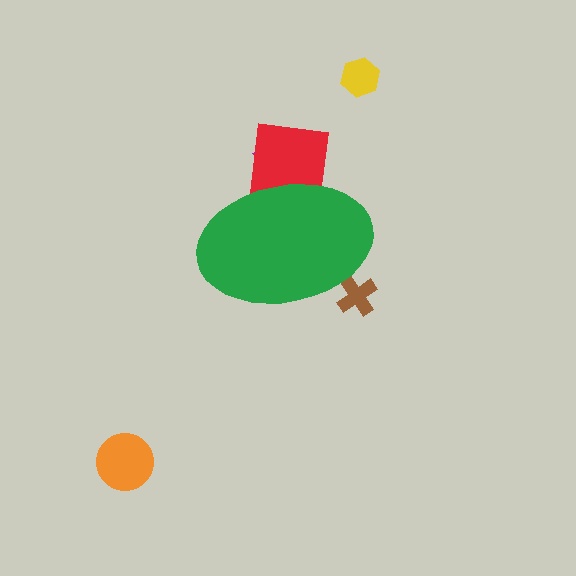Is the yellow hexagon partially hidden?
No, the yellow hexagon is fully visible.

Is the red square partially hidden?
Yes, the red square is partially hidden behind the green ellipse.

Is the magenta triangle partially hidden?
Yes, the magenta triangle is partially hidden behind the green ellipse.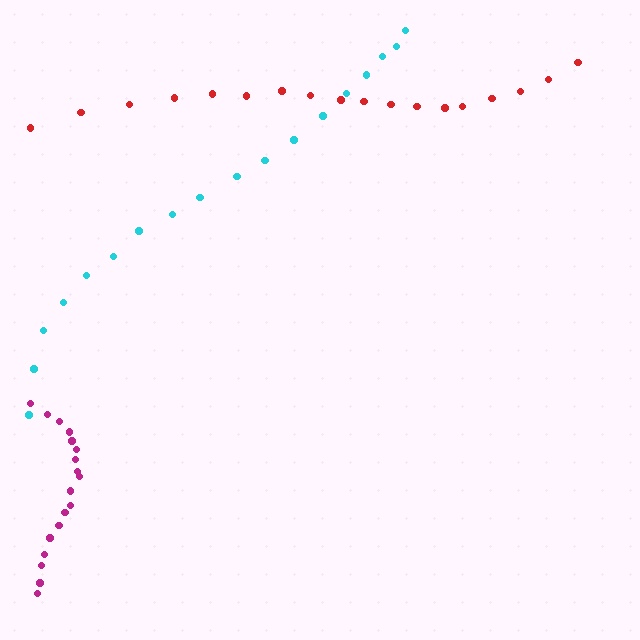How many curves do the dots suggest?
There are 3 distinct paths.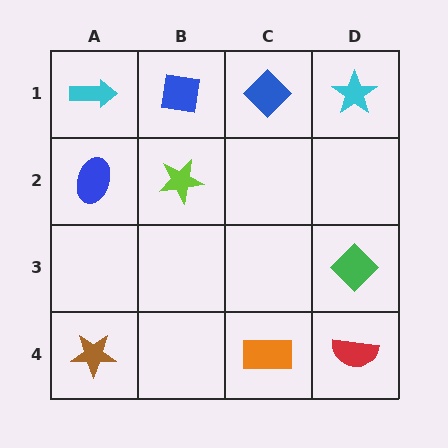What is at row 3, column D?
A green diamond.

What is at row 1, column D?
A cyan star.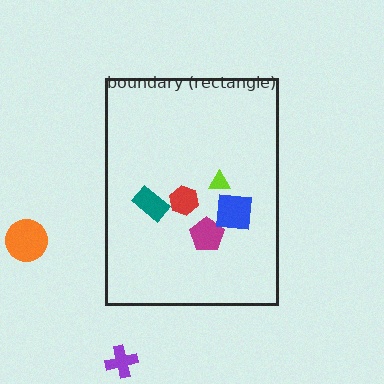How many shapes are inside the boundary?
5 inside, 2 outside.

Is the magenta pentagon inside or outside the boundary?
Inside.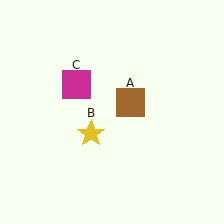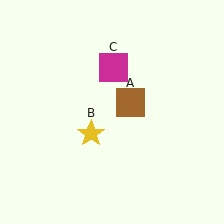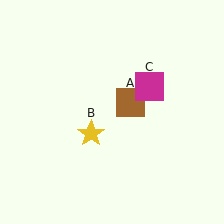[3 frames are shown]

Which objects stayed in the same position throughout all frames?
Brown square (object A) and yellow star (object B) remained stationary.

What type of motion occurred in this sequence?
The magenta square (object C) rotated clockwise around the center of the scene.